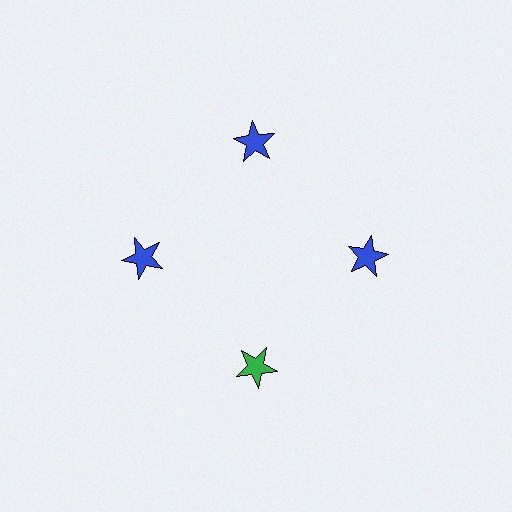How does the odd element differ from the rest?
It has a different color: green instead of blue.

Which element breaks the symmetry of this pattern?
The green star at roughly the 6 o'clock position breaks the symmetry. All other shapes are blue stars.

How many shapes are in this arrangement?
There are 4 shapes arranged in a ring pattern.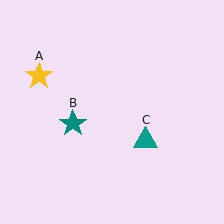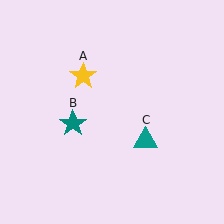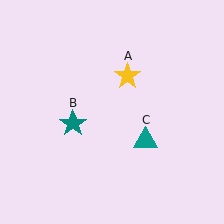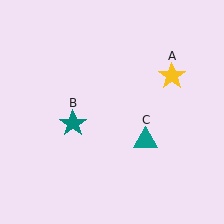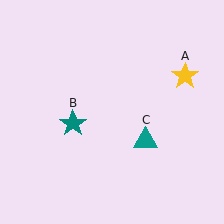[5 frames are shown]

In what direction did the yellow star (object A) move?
The yellow star (object A) moved right.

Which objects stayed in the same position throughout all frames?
Teal star (object B) and teal triangle (object C) remained stationary.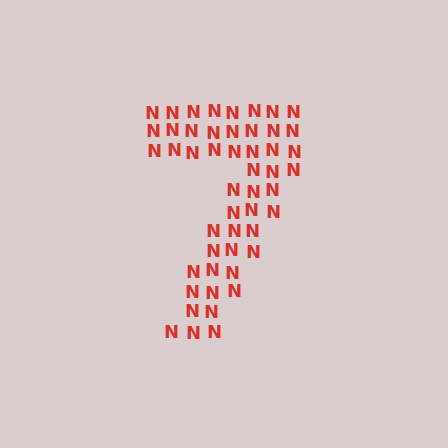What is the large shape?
The large shape is the digit 7.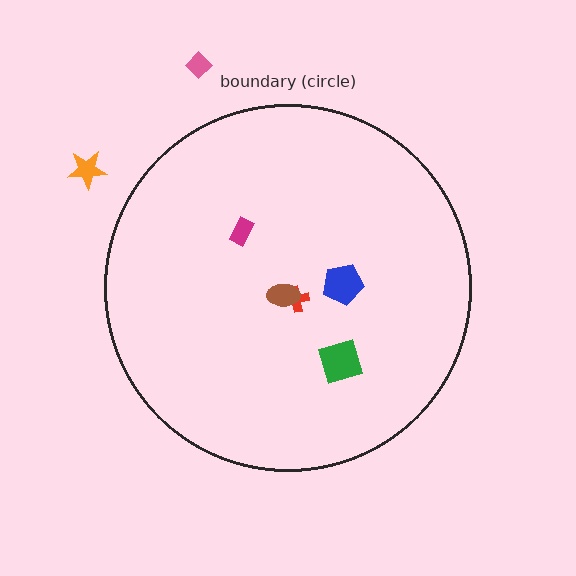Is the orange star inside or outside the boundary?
Outside.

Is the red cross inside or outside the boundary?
Inside.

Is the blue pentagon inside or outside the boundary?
Inside.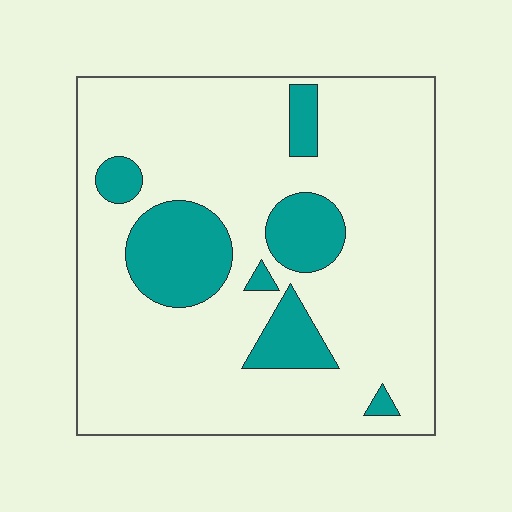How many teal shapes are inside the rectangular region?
7.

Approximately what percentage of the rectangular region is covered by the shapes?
Approximately 20%.